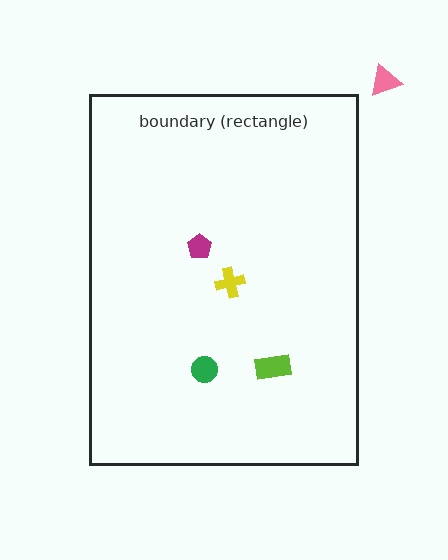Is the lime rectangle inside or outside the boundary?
Inside.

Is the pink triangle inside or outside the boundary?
Outside.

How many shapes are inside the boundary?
4 inside, 1 outside.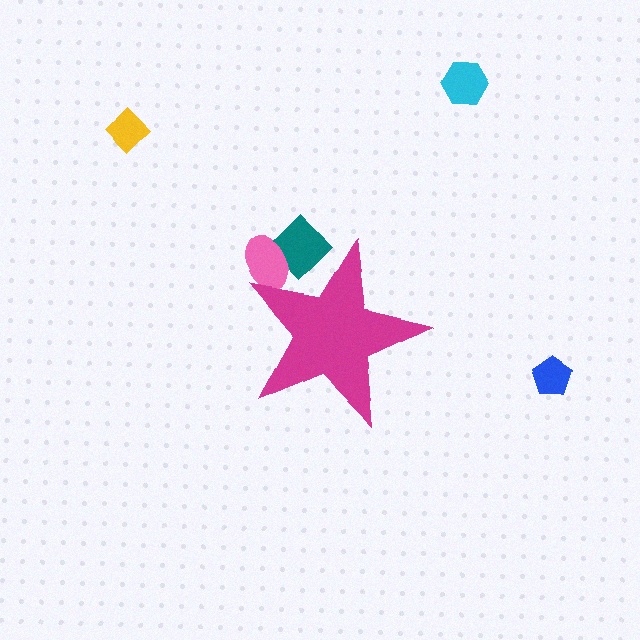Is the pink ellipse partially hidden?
Yes, the pink ellipse is partially hidden behind the magenta star.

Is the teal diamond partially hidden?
Yes, the teal diamond is partially hidden behind the magenta star.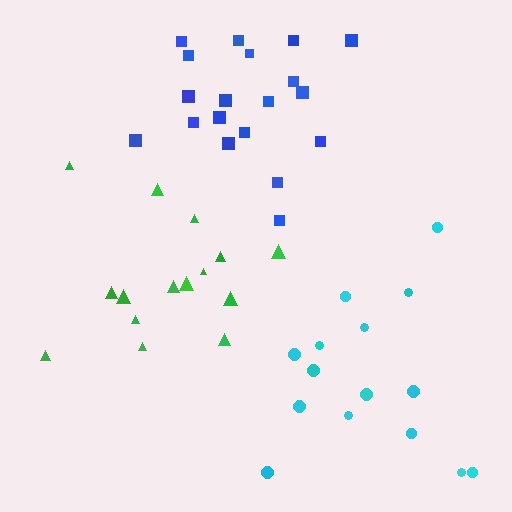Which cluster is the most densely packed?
Blue.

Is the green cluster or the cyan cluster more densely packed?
Green.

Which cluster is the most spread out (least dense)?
Cyan.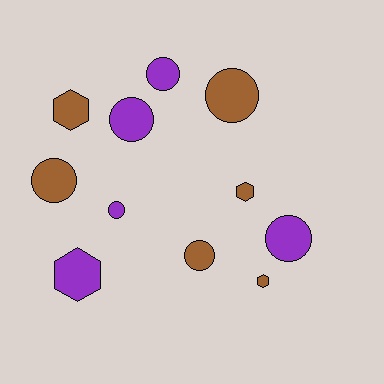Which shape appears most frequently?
Circle, with 7 objects.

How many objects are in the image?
There are 11 objects.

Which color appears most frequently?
Brown, with 6 objects.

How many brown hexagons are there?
There are 3 brown hexagons.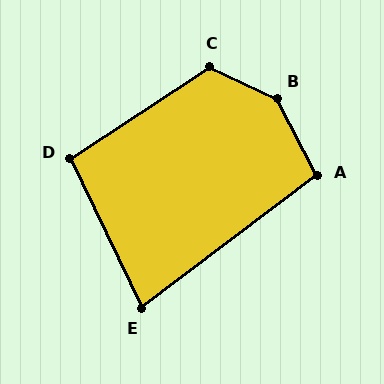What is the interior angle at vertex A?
Approximately 100 degrees (obtuse).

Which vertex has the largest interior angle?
B, at approximately 143 degrees.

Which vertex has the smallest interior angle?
E, at approximately 79 degrees.